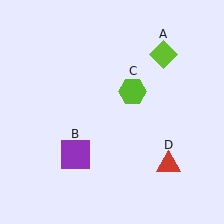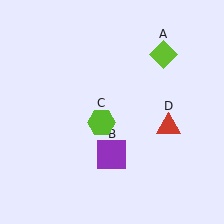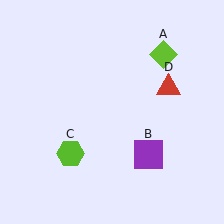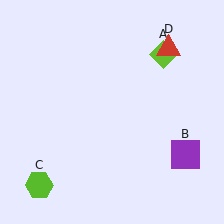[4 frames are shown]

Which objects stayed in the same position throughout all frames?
Lime diamond (object A) remained stationary.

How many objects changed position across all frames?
3 objects changed position: purple square (object B), lime hexagon (object C), red triangle (object D).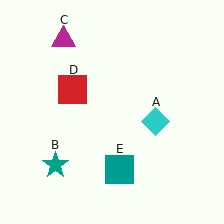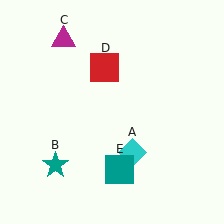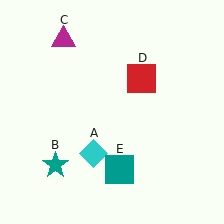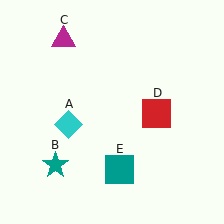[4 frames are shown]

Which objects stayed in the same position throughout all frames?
Teal star (object B) and magenta triangle (object C) and teal square (object E) remained stationary.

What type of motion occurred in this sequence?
The cyan diamond (object A), red square (object D) rotated clockwise around the center of the scene.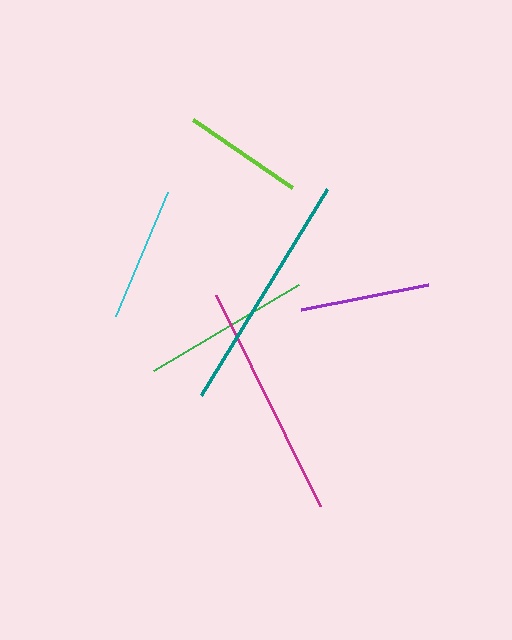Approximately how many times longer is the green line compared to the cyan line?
The green line is approximately 1.3 times the length of the cyan line.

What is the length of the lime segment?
The lime segment is approximately 120 pixels long.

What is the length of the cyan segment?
The cyan segment is approximately 135 pixels long.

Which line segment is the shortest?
The lime line is the shortest at approximately 120 pixels.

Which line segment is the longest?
The teal line is the longest at approximately 242 pixels.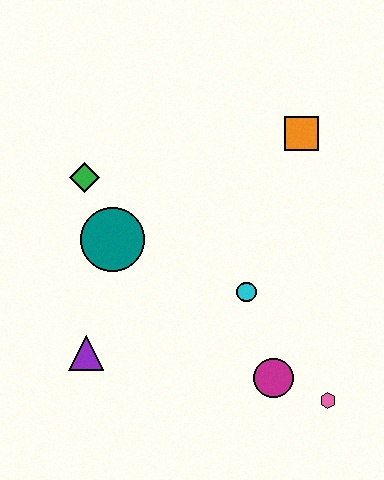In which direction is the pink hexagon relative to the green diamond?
The pink hexagon is to the right of the green diamond.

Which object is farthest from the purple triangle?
The orange square is farthest from the purple triangle.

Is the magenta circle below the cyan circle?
Yes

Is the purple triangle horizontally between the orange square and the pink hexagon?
No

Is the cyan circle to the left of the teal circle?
No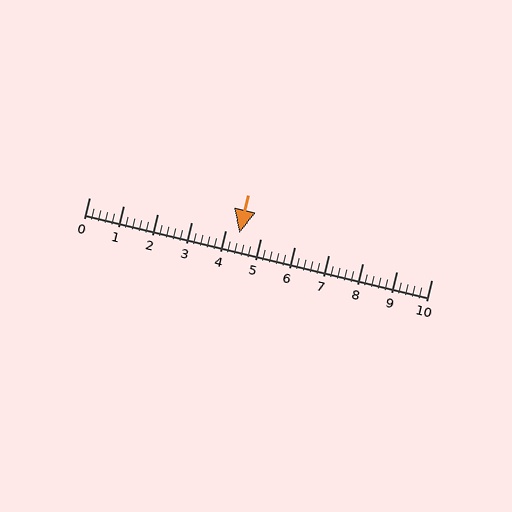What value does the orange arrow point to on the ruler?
The orange arrow points to approximately 4.4.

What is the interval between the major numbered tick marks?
The major tick marks are spaced 1 units apart.